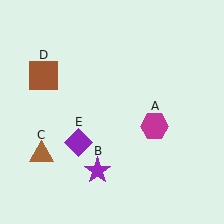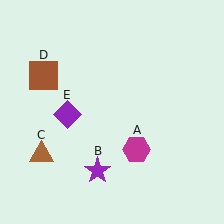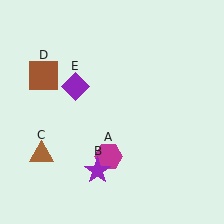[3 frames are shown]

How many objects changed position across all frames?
2 objects changed position: magenta hexagon (object A), purple diamond (object E).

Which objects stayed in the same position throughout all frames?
Purple star (object B) and brown triangle (object C) and brown square (object D) remained stationary.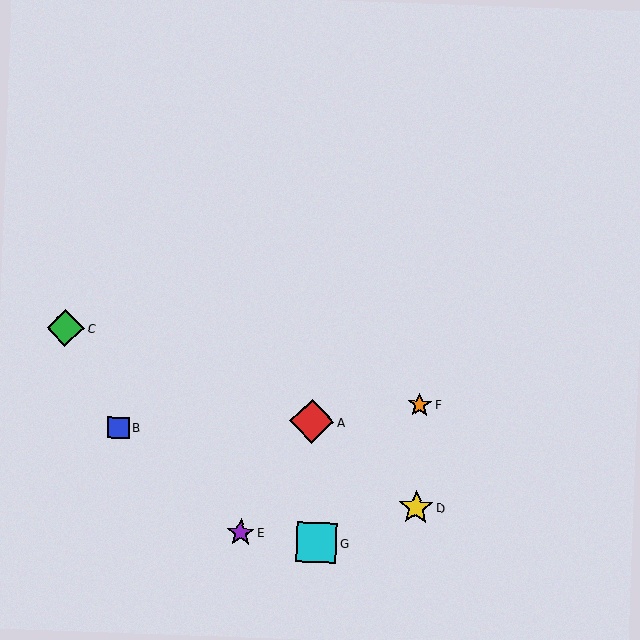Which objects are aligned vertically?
Objects D, F are aligned vertically.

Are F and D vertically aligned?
Yes, both are at x≈420.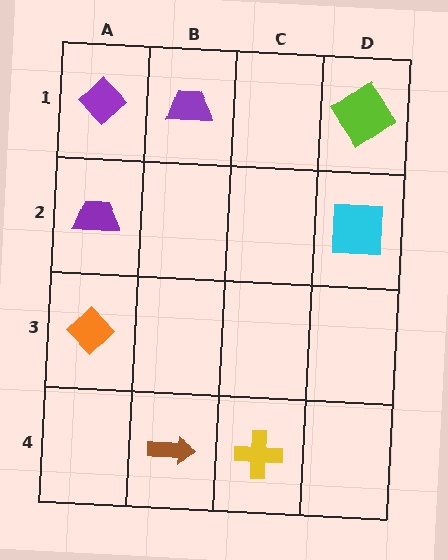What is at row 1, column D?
A lime diamond.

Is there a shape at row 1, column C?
No, that cell is empty.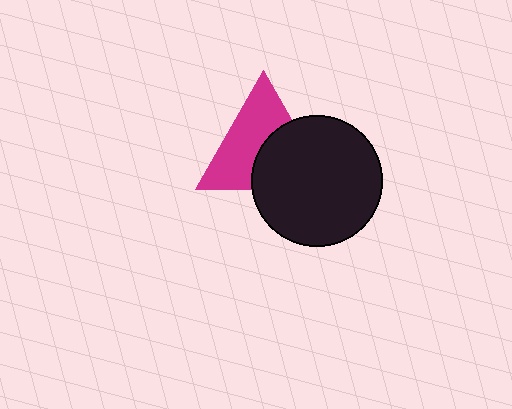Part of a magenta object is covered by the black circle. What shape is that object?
It is a triangle.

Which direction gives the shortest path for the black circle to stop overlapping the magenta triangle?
Moving toward the lower-right gives the shortest separation.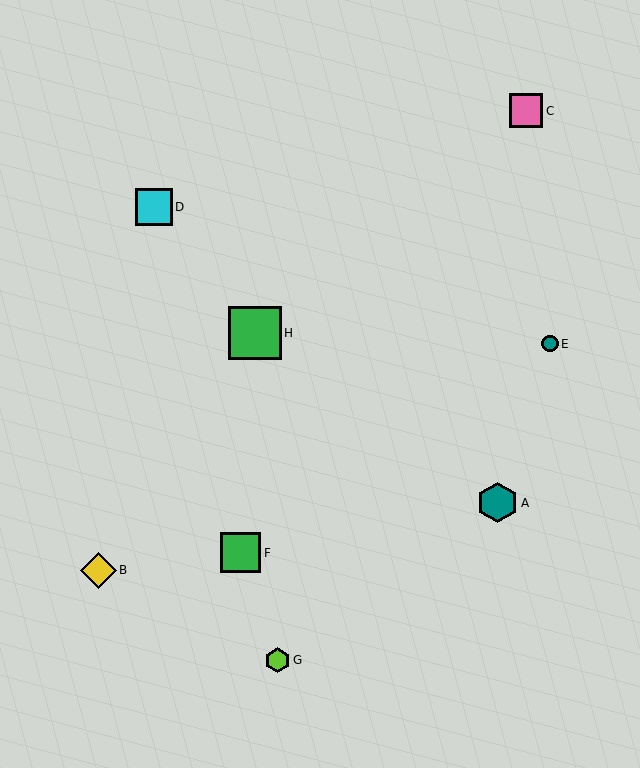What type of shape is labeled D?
Shape D is a cyan square.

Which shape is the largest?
The green square (labeled H) is the largest.